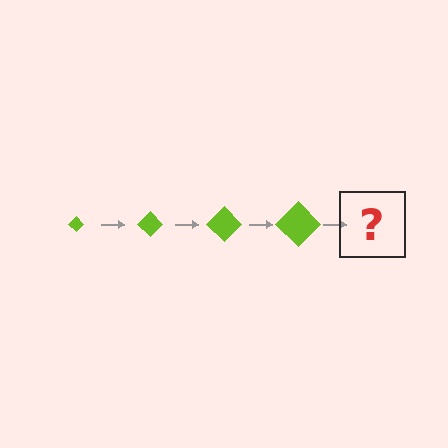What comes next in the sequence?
The next element should be a lime diamond, larger than the previous one.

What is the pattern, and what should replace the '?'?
The pattern is that the diamond gets progressively larger each step. The '?' should be a lime diamond, larger than the previous one.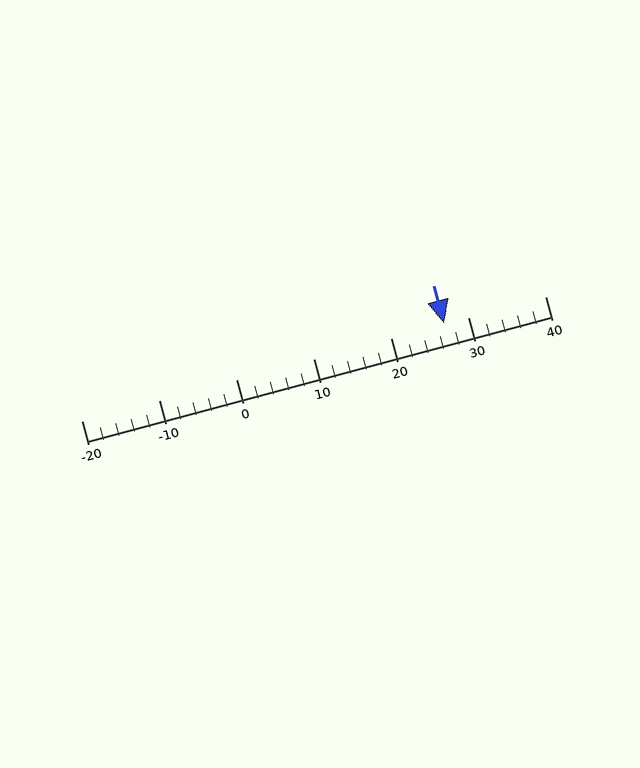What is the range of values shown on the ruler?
The ruler shows values from -20 to 40.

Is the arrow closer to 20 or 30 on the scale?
The arrow is closer to 30.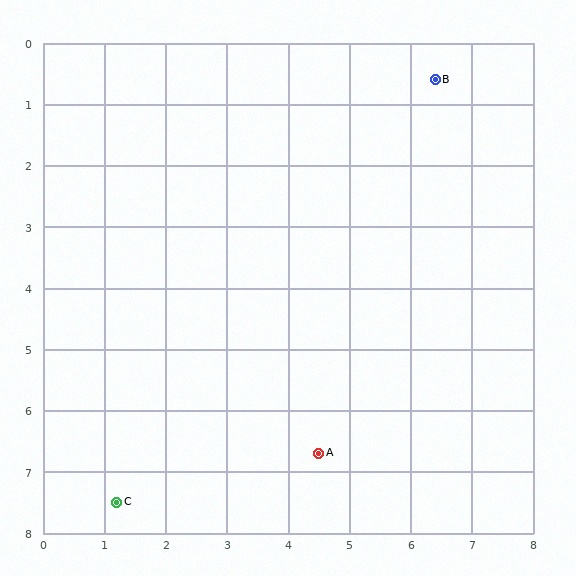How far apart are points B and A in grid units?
Points B and A are about 6.4 grid units apart.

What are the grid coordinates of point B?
Point B is at approximately (6.4, 0.6).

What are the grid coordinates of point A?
Point A is at approximately (4.5, 6.7).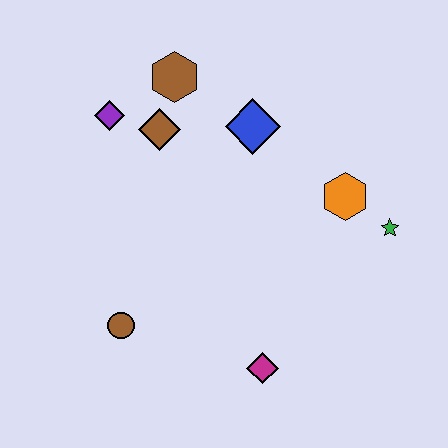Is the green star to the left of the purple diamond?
No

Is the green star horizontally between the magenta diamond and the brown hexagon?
No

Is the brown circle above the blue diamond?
No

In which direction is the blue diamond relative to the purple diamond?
The blue diamond is to the right of the purple diamond.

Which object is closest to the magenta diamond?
The brown circle is closest to the magenta diamond.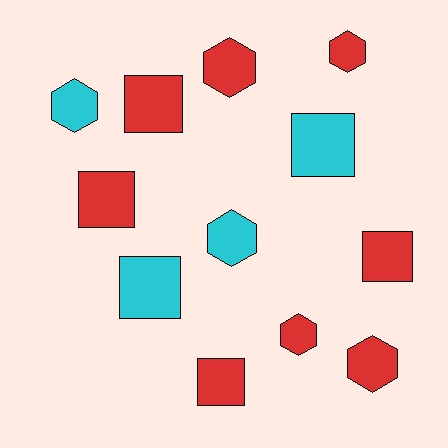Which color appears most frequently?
Red, with 8 objects.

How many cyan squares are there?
There are 2 cyan squares.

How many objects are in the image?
There are 12 objects.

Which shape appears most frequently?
Hexagon, with 6 objects.